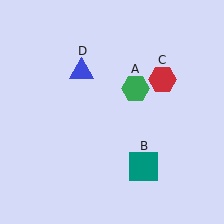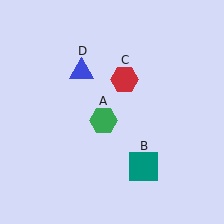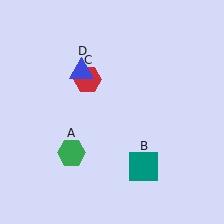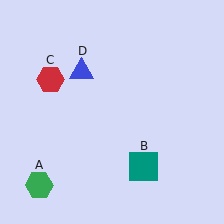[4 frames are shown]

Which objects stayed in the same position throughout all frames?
Teal square (object B) and blue triangle (object D) remained stationary.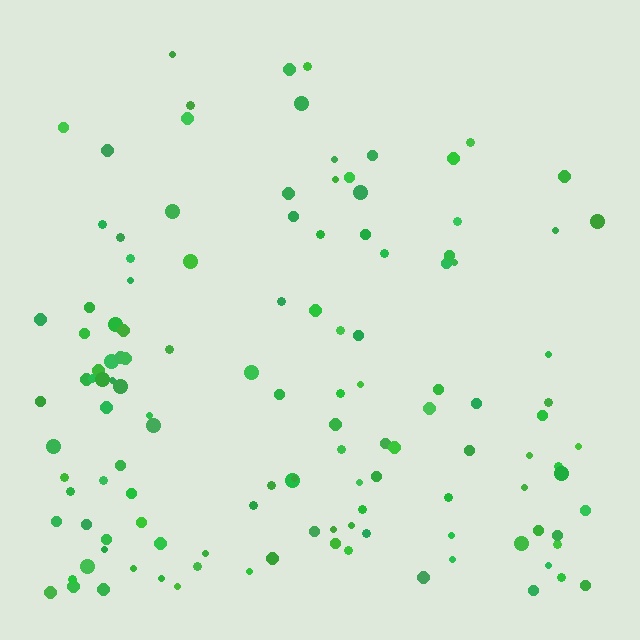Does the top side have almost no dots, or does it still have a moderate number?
Still a moderate number, just noticeably fewer than the bottom.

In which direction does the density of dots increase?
From top to bottom, with the bottom side densest.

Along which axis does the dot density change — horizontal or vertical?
Vertical.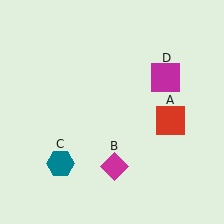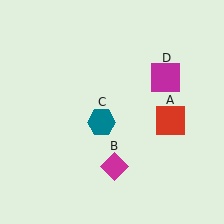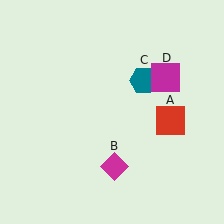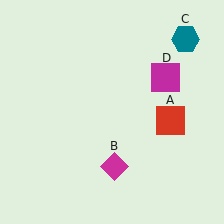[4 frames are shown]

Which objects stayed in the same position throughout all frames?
Red square (object A) and magenta diamond (object B) and magenta square (object D) remained stationary.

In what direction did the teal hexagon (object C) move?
The teal hexagon (object C) moved up and to the right.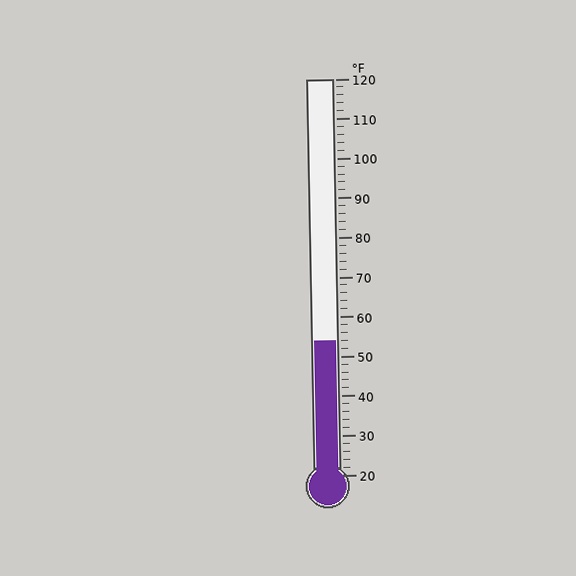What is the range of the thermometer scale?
The thermometer scale ranges from 20°F to 120°F.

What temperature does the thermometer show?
The thermometer shows approximately 54°F.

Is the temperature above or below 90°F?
The temperature is below 90°F.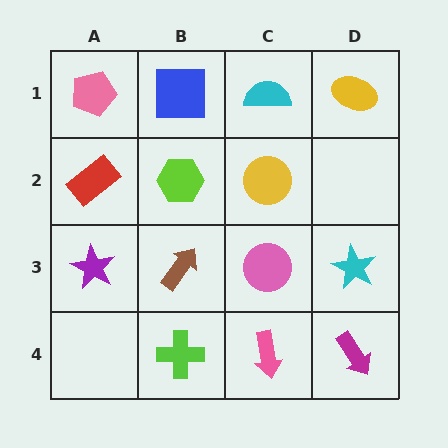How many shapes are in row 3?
4 shapes.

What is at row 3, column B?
A brown arrow.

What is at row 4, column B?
A lime cross.